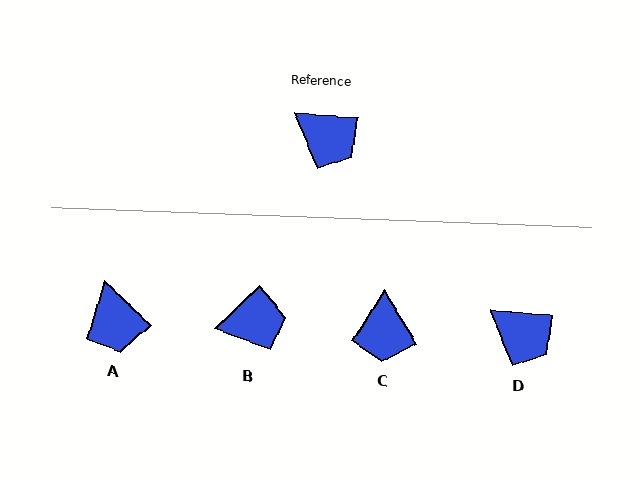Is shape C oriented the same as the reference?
No, it is off by about 54 degrees.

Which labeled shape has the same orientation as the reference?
D.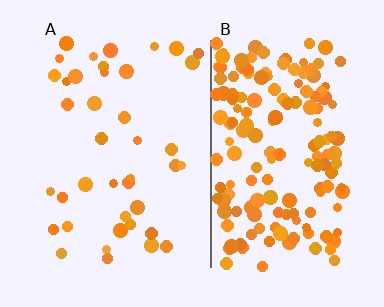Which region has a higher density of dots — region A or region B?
B (the right).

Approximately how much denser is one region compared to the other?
Approximately 4.2× — region B over region A.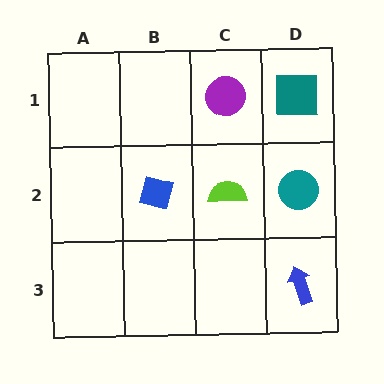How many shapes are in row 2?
3 shapes.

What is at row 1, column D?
A teal square.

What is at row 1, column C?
A purple circle.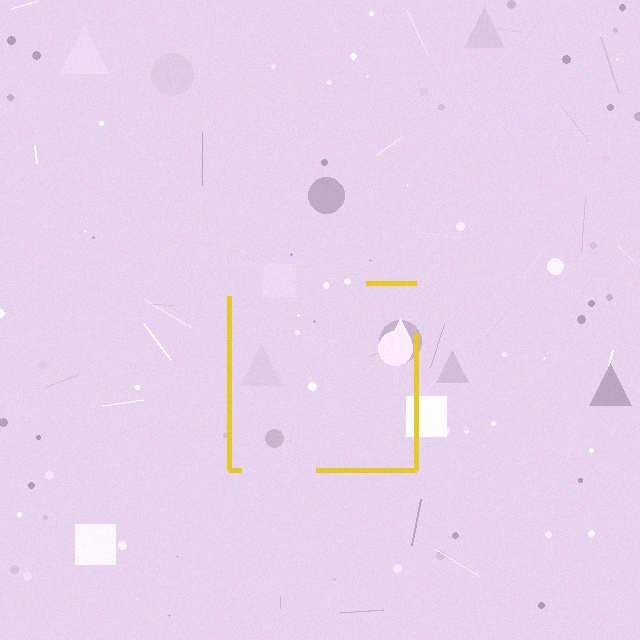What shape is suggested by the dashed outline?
The dashed outline suggests a square.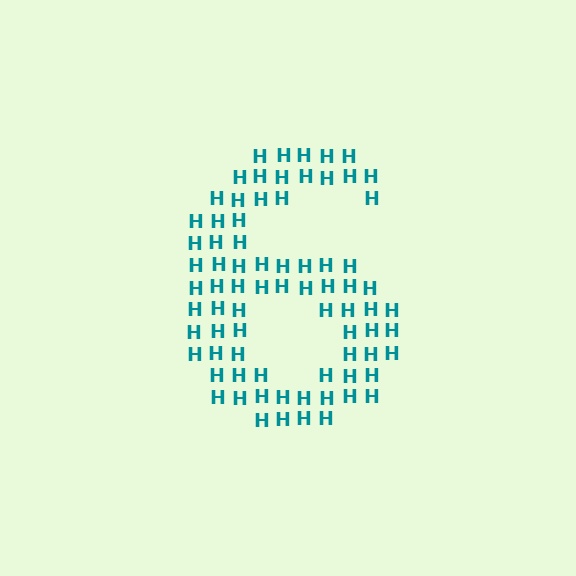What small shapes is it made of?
It is made of small letter H's.